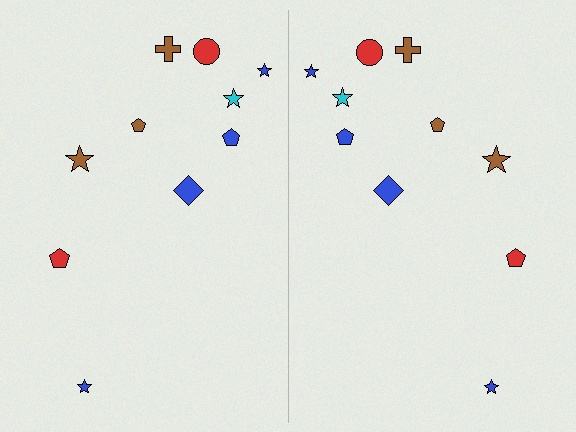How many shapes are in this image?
There are 20 shapes in this image.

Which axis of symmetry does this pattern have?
The pattern has a vertical axis of symmetry running through the center of the image.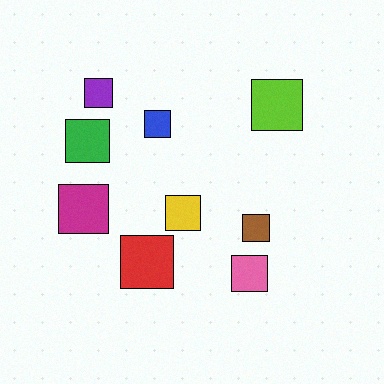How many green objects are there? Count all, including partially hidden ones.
There is 1 green object.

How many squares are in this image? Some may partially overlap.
There are 9 squares.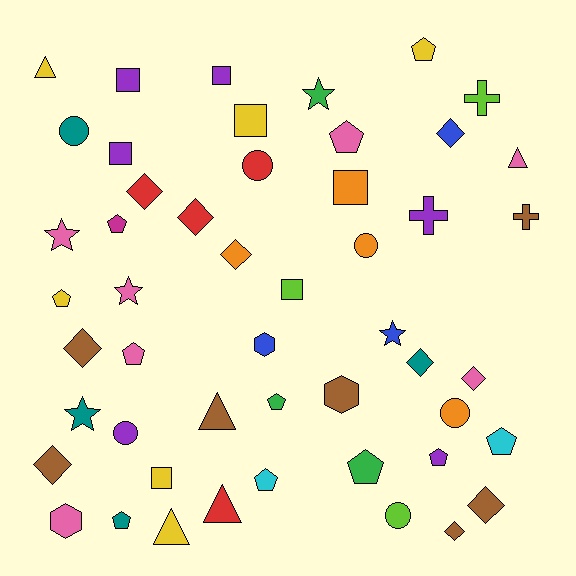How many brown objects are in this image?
There are 7 brown objects.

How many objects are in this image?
There are 50 objects.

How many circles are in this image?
There are 6 circles.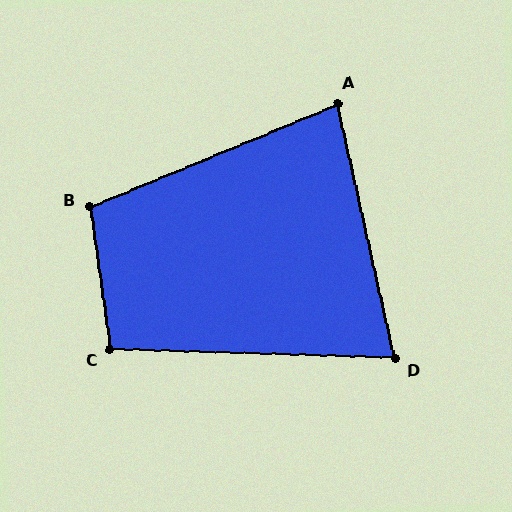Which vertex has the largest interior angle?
B, at approximately 105 degrees.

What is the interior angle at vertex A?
Approximately 80 degrees (acute).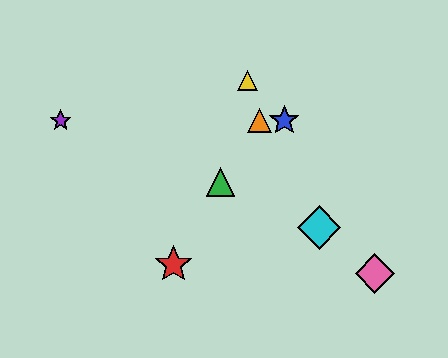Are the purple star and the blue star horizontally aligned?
Yes, both are at y≈121.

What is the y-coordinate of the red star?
The red star is at y≈265.